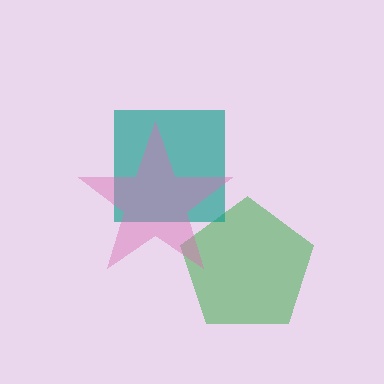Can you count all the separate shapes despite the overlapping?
Yes, there are 3 separate shapes.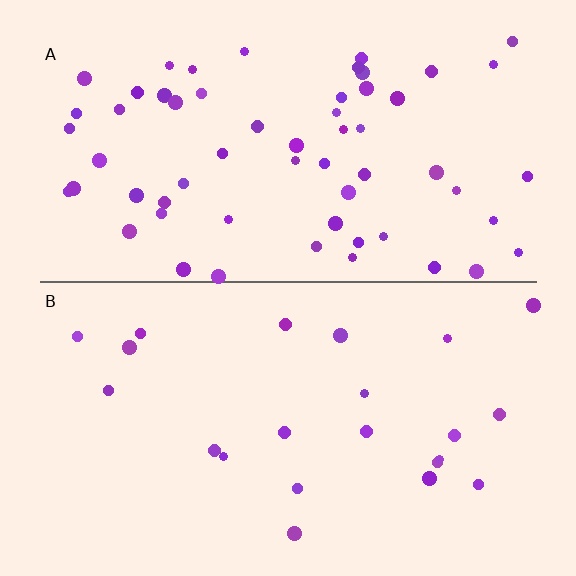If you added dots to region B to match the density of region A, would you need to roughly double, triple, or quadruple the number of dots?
Approximately triple.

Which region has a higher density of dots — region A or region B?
A (the top).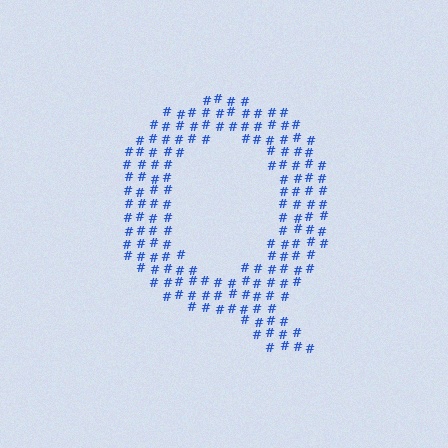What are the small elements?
The small elements are hash symbols.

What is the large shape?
The large shape is the letter Q.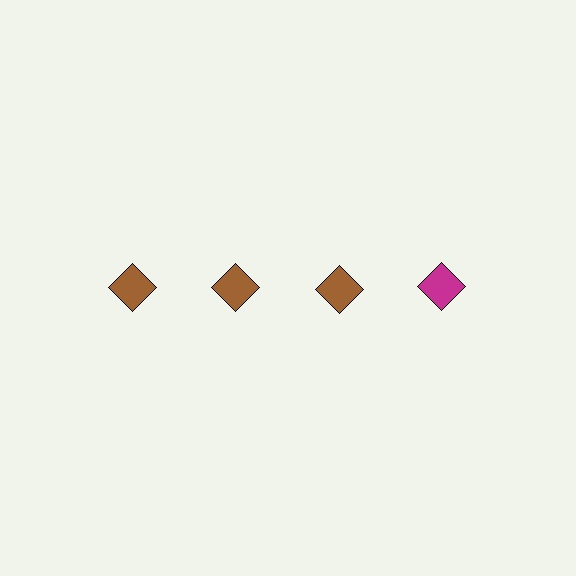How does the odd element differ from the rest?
It has a different color: magenta instead of brown.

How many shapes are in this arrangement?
There are 4 shapes arranged in a grid pattern.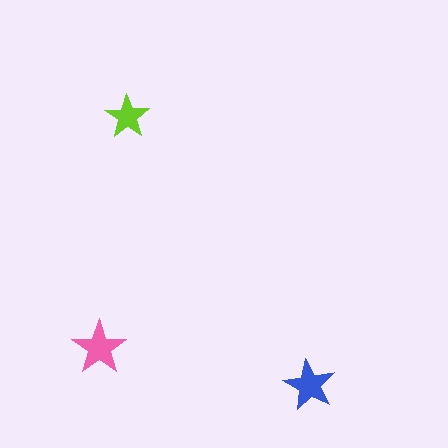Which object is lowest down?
The blue star is bottommost.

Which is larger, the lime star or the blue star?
The blue one.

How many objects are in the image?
There are 3 objects in the image.